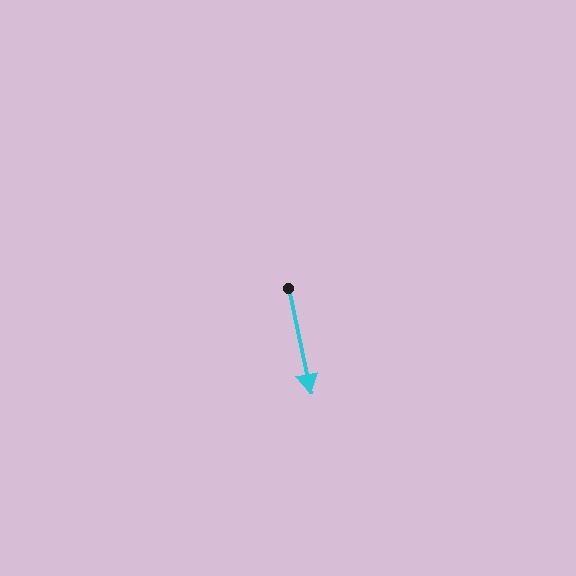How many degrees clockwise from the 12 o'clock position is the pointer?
Approximately 168 degrees.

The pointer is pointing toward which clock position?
Roughly 6 o'clock.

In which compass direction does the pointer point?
South.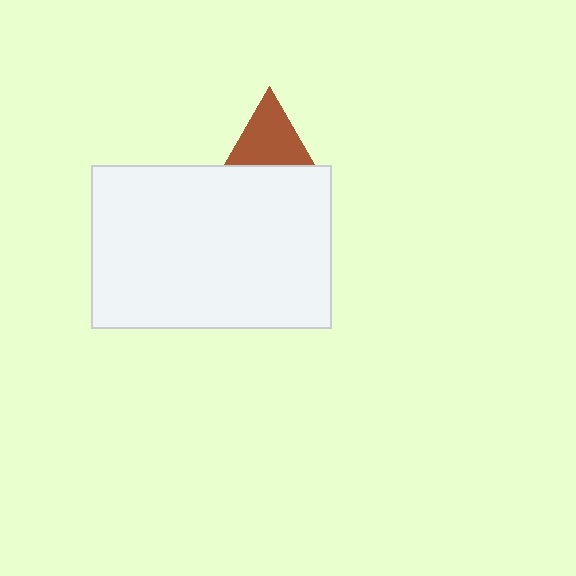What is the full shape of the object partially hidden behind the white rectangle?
The partially hidden object is a brown triangle.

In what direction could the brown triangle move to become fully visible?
The brown triangle could move up. That would shift it out from behind the white rectangle entirely.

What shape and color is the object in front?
The object in front is a white rectangle.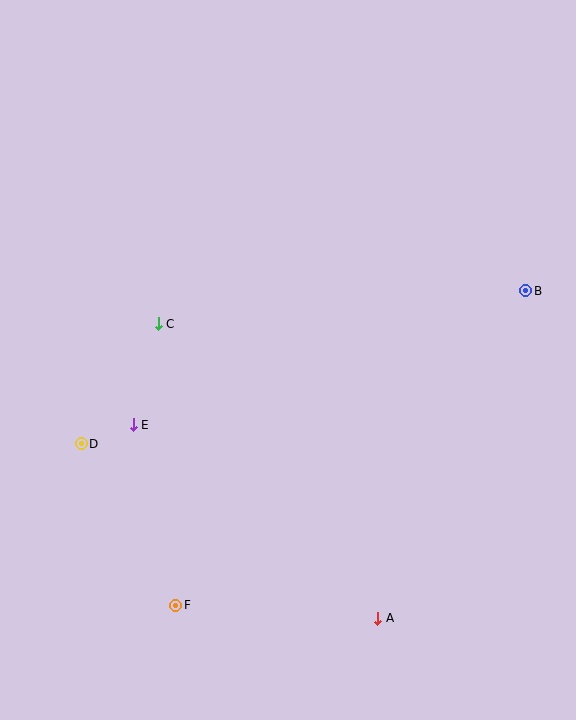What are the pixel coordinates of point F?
Point F is at (176, 605).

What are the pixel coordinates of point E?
Point E is at (133, 425).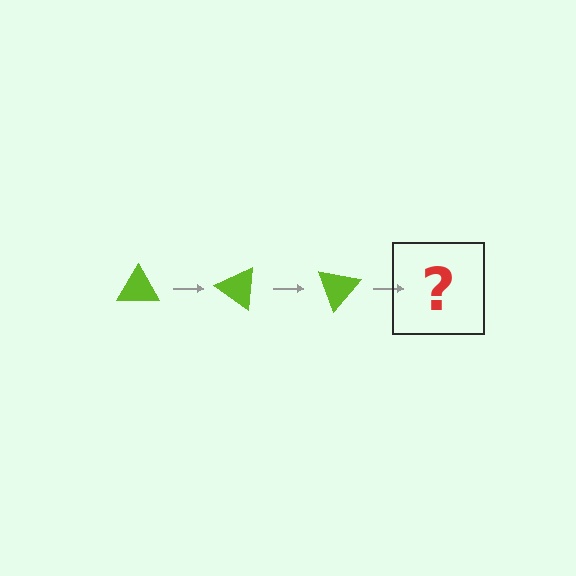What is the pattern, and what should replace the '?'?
The pattern is that the triangle rotates 35 degrees each step. The '?' should be a lime triangle rotated 105 degrees.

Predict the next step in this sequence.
The next step is a lime triangle rotated 105 degrees.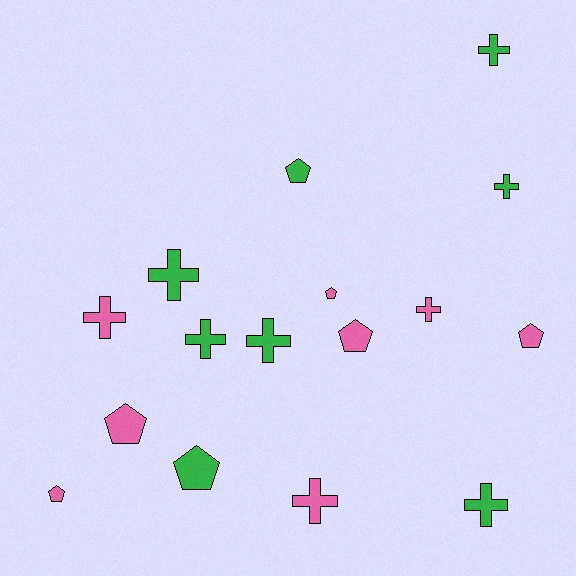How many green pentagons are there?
There are 2 green pentagons.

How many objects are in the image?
There are 16 objects.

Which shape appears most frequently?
Cross, with 9 objects.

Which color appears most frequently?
Pink, with 8 objects.